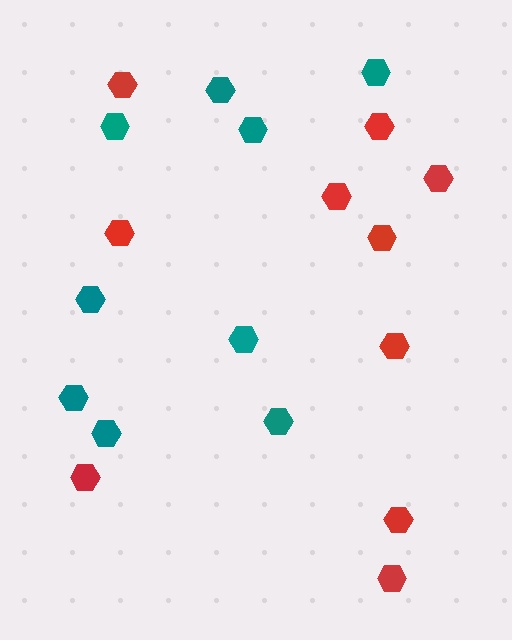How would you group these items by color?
There are 2 groups: one group of red hexagons (10) and one group of teal hexagons (9).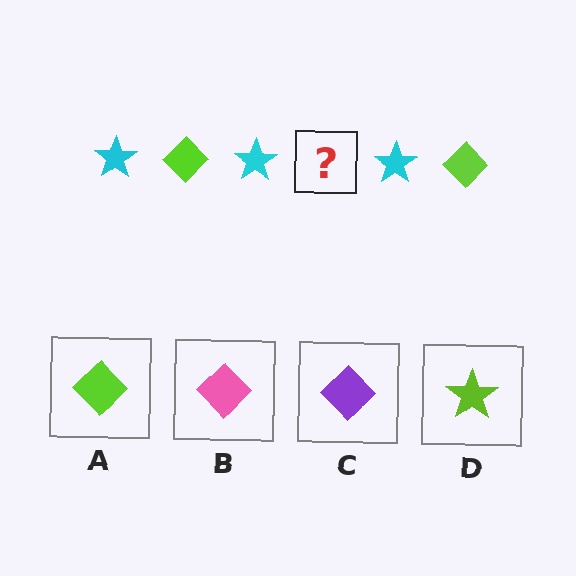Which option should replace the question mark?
Option A.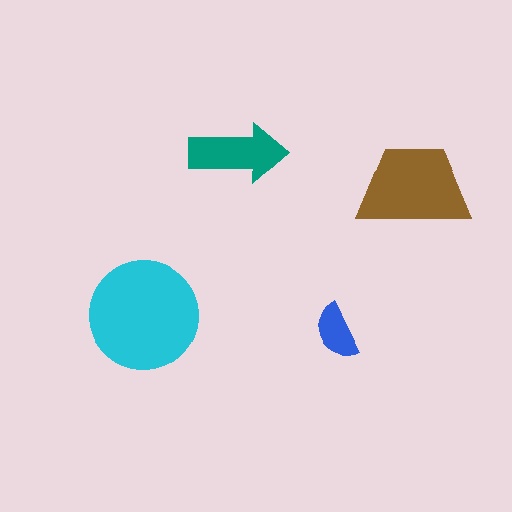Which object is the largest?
The cyan circle.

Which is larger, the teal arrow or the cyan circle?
The cyan circle.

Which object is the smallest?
The blue semicircle.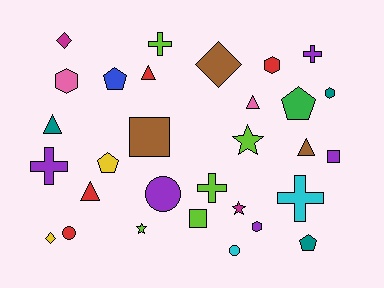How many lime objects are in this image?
There are 5 lime objects.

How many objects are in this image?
There are 30 objects.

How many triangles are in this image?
There are 5 triangles.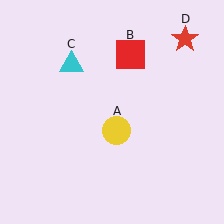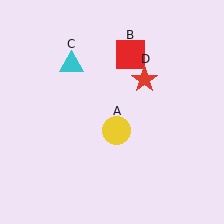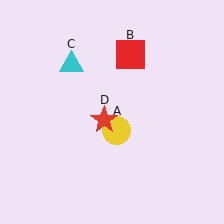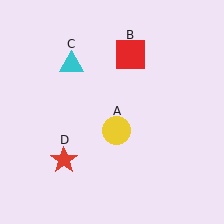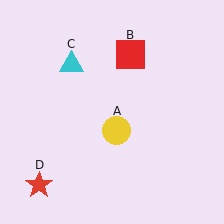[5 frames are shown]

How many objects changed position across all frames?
1 object changed position: red star (object D).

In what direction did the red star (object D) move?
The red star (object D) moved down and to the left.